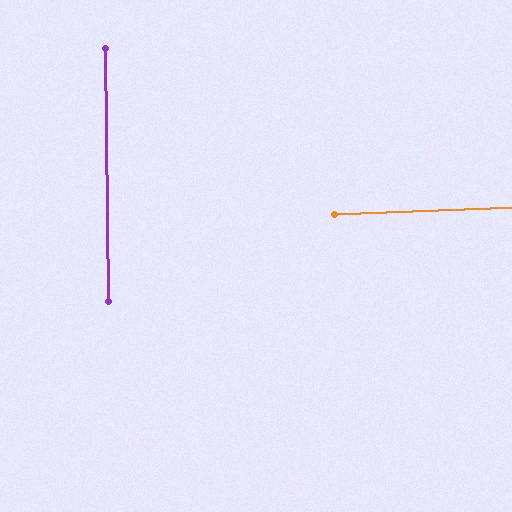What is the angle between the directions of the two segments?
Approximately 88 degrees.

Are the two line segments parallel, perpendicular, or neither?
Perpendicular — they meet at approximately 88°.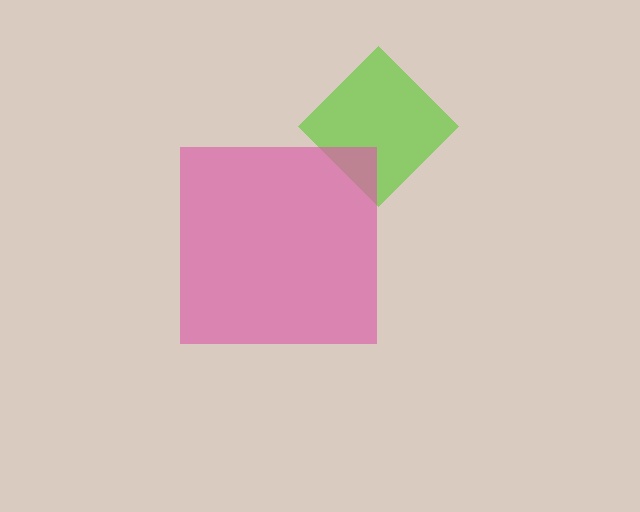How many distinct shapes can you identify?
There are 2 distinct shapes: a lime diamond, a pink square.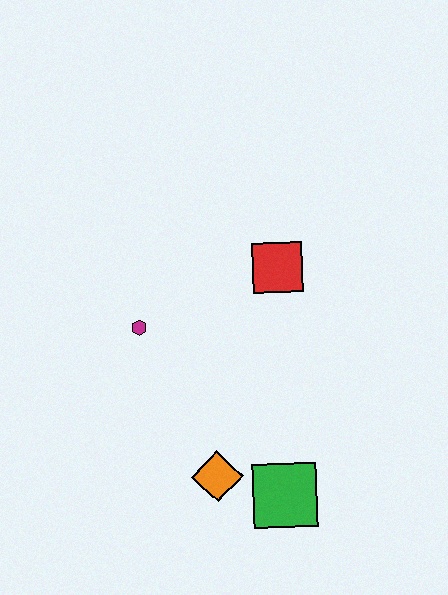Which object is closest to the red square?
The magenta hexagon is closest to the red square.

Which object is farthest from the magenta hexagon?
The green square is farthest from the magenta hexagon.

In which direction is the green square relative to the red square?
The green square is below the red square.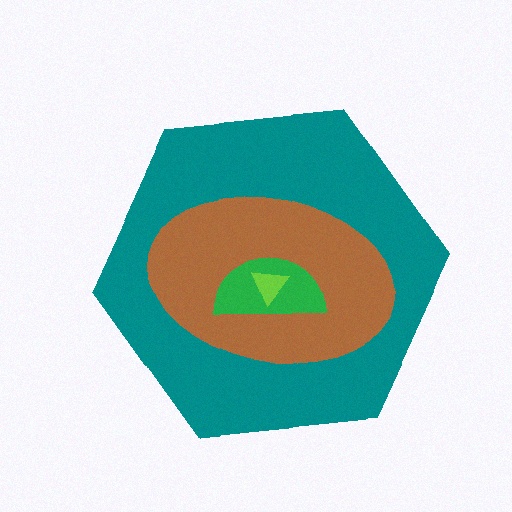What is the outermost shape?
The teal hexagon.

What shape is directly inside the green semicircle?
The lime triangle.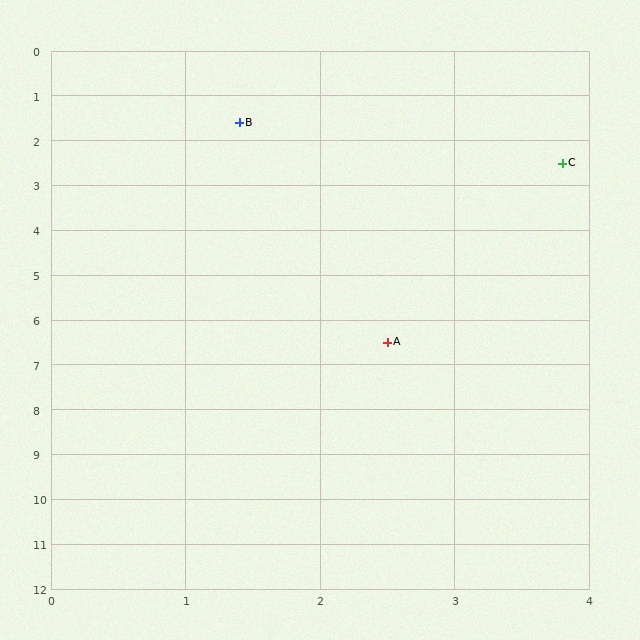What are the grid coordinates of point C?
Point C is at approximately (3.8, 2.5).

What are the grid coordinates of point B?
Point B is at approximately (1.4, 1.6).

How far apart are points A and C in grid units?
Points A and C are about 4.2 grid units apart.